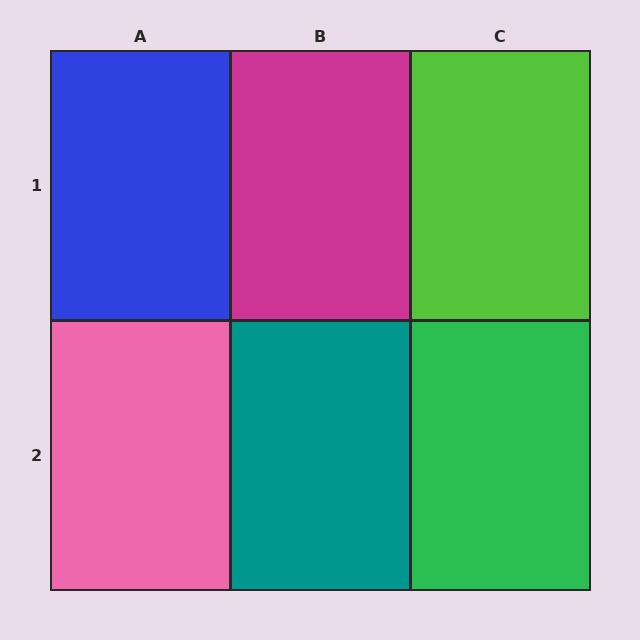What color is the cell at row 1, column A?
Blue.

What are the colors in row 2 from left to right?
Pink, teal, green.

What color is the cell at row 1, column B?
Magenta.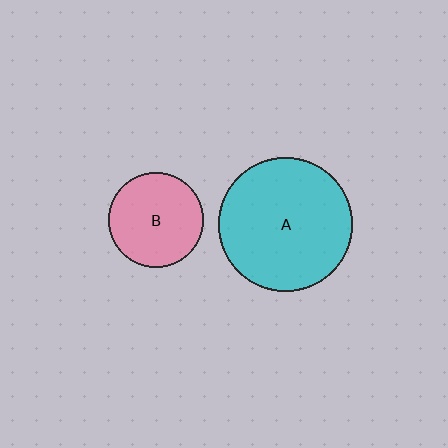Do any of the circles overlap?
No, none of the circles overlap.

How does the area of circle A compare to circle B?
Approximately 2.0 times.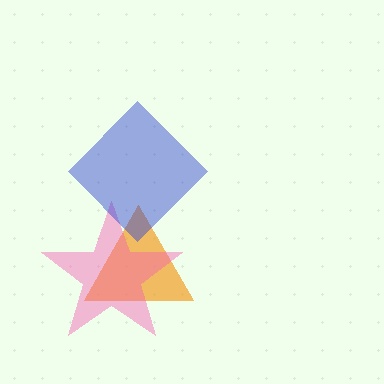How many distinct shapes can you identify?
There are 3 distinct shapes: an orange triangle, a pink star, a blue diamond.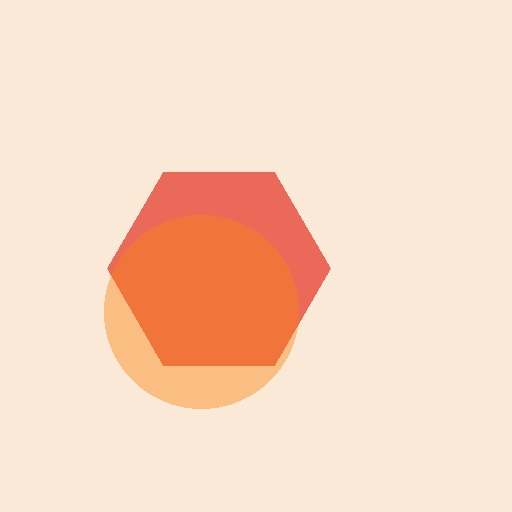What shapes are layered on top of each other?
The layered shapes are: a red hexagon, an orange circle.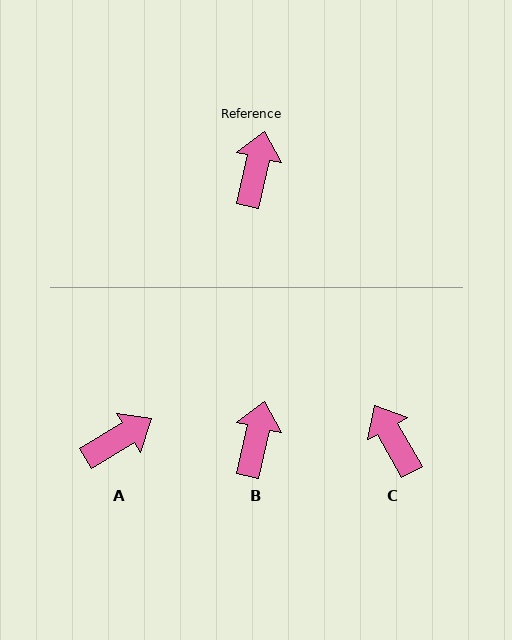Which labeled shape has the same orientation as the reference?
B.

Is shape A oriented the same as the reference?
No, it is off by about 46 degrees.